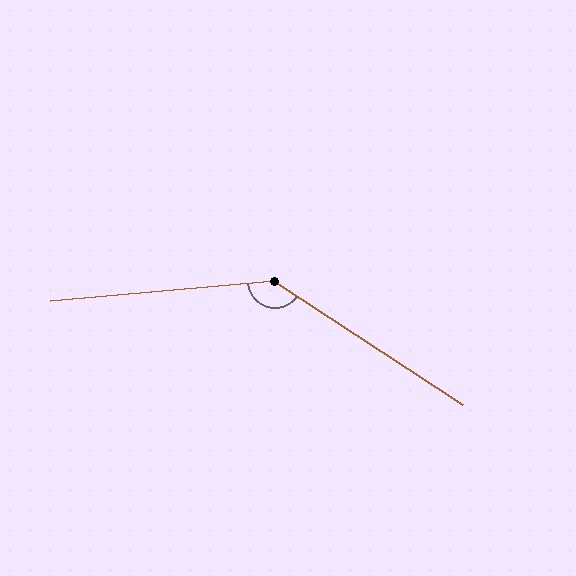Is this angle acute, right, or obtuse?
It is obtuse.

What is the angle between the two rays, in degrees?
Approximately 141 degrees.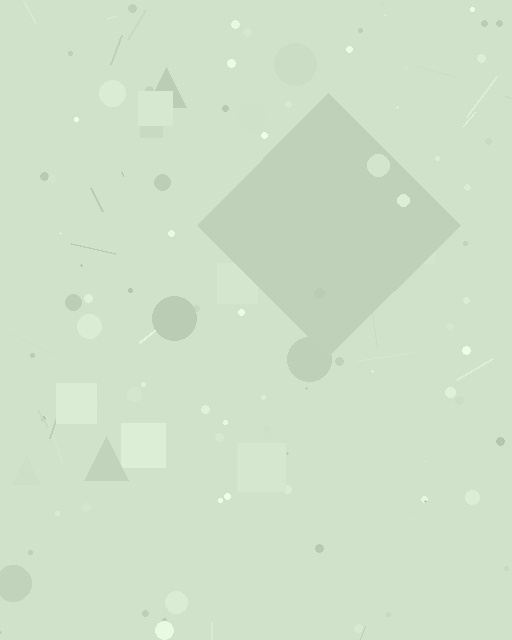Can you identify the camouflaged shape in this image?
The camouflaged shape is a diamond.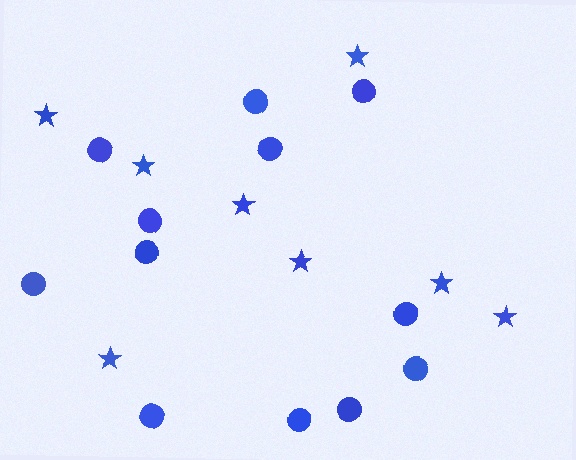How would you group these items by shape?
There are 2 groups: one group of stars (8) and one group of circles (12).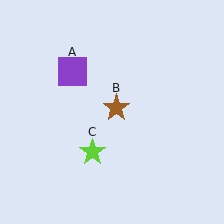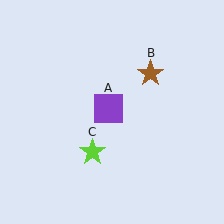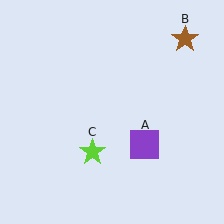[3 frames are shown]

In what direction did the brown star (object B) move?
The brown star (object B) moved up and to the right.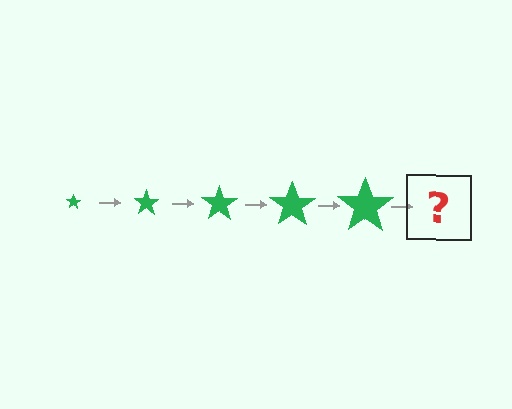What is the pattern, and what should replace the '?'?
The pattern is that the star gets progressively larger each step. The '?' should be a green star, larger than the previous one.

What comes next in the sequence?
The next element should be a green star, larger than the previous one.